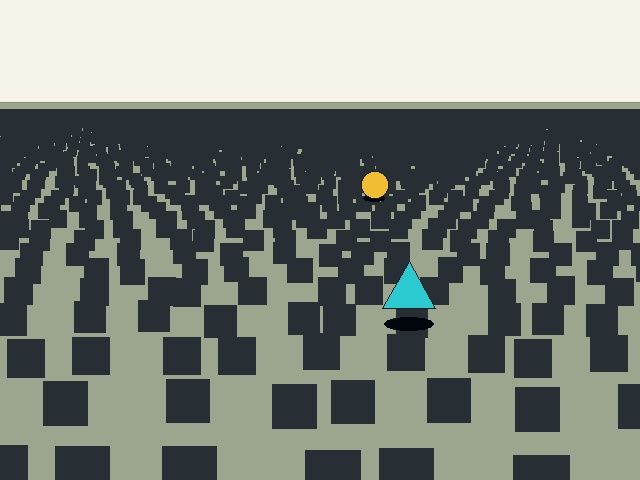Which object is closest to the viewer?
The cyan triangle is closest. The texture marks near it are larger and more spread out.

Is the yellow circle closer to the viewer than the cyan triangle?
No. The cyan triangle is closer — you can tell from the texture gradient: the ground texture is coarser near it.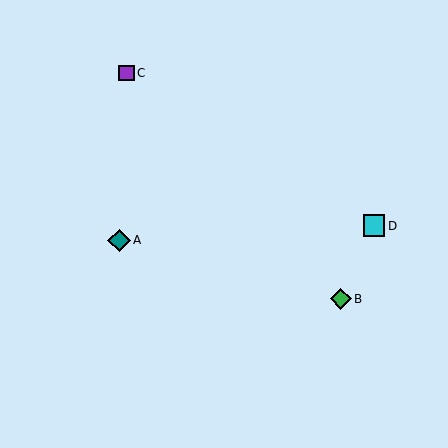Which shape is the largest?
The teal diamond (labeled A) is the largest.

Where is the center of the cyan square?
The center of the cyan square is at (374, 226).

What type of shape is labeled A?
Shape A is a teal diamond.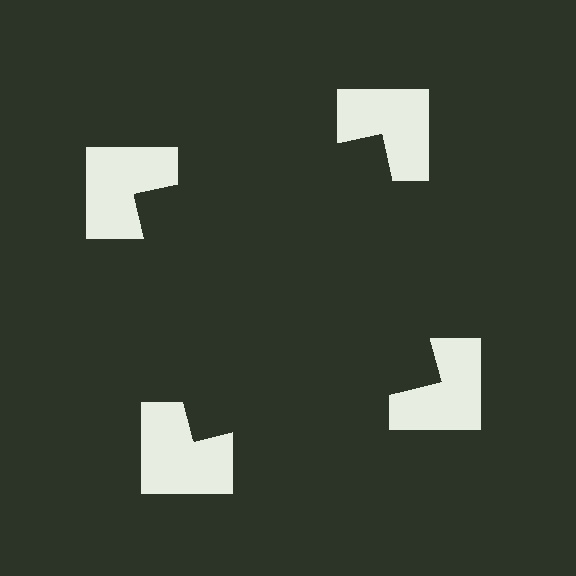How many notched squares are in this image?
There are 4 — one at each vertex of the illusory square.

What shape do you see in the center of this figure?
An illusory square — its edges are inferred from the aligned wedge cuts in the notched squares, not physically drawn.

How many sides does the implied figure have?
4 sides.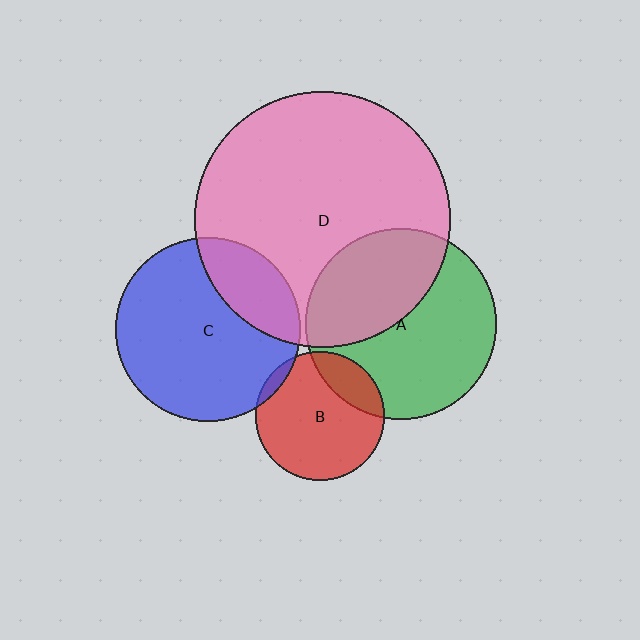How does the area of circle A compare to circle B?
Approximately 2.2 times.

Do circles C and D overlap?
Yes.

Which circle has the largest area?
Circle D (pink).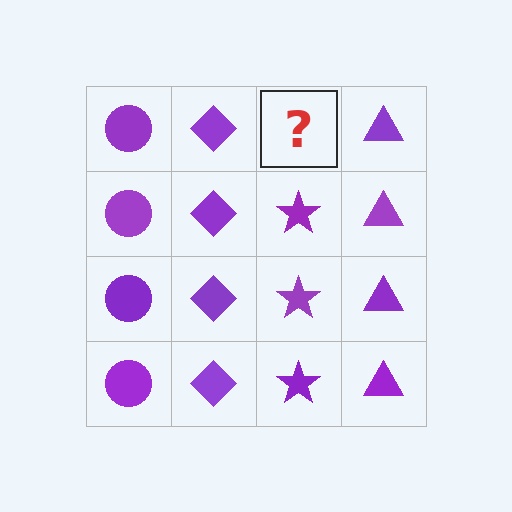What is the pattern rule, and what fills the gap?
The rule is that each column has a consistent shape. The gap should be filled with a purple star.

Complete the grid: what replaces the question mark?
The question mark should be replaced with a purple star.